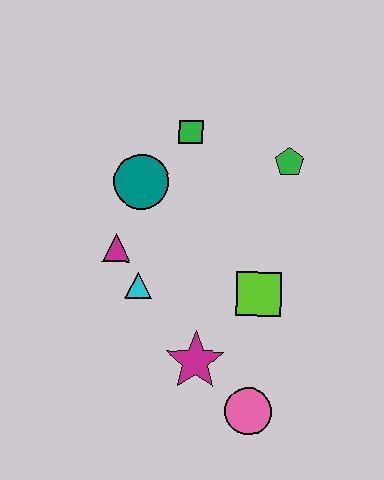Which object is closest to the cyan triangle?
The magenta triangle is closest to the cyan triangle.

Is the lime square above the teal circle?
No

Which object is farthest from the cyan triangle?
The green pentagon is farthest from the cyan triangle.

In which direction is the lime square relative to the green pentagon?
The lime square is below the green pentagon.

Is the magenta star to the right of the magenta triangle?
Yes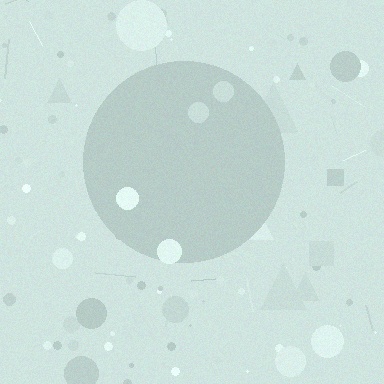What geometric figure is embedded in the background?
A circle is embedded in the background.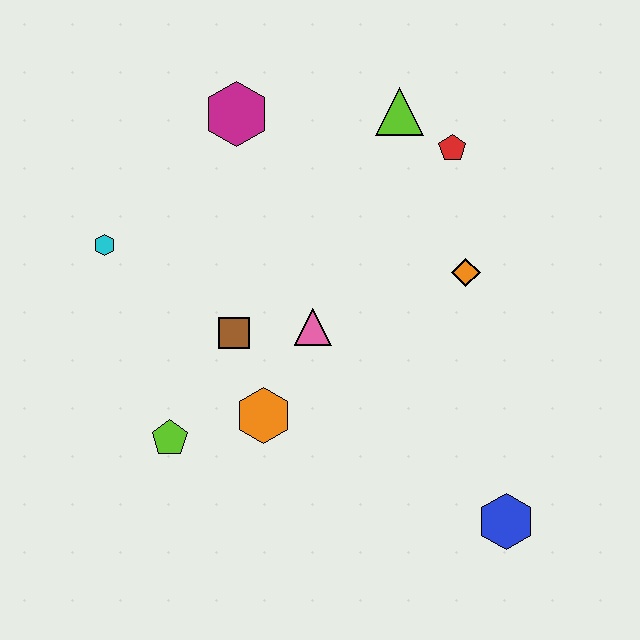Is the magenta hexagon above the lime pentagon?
Yes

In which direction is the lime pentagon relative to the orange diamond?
The lime pentagon is to the left of the orange diamond.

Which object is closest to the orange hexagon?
The brown square is closest to the orange hexagon.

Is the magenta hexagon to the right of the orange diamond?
No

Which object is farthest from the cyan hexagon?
The blue hexagon is farthest from the cyan hexagon.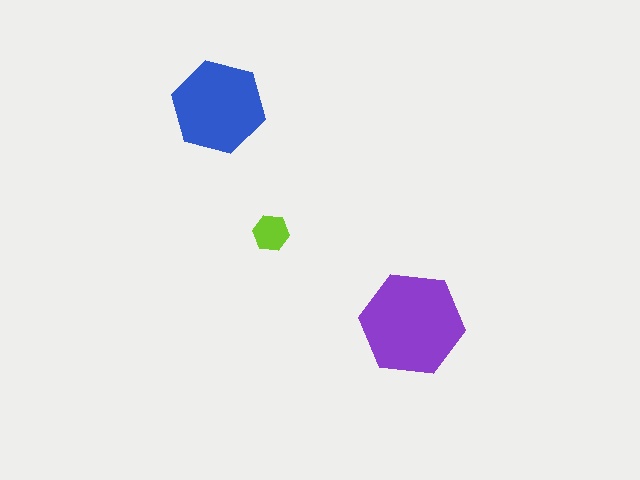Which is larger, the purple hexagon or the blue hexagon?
The purple one.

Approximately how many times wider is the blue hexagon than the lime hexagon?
About 2.5 times wider.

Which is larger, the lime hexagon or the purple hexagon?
The purple one.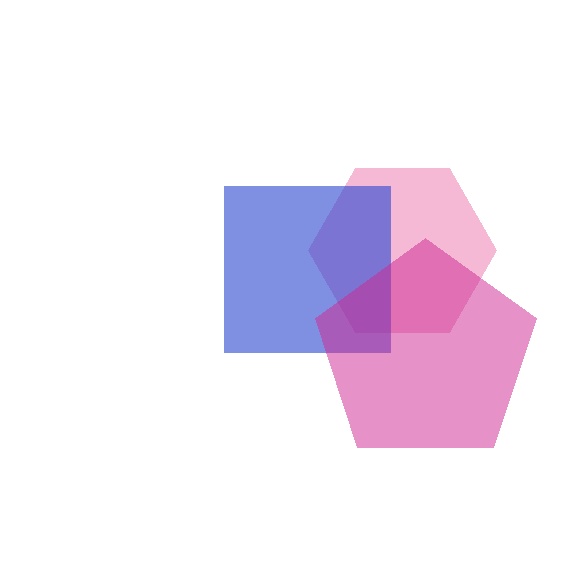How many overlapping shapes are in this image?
There are 3 overlapping shapes in the image.